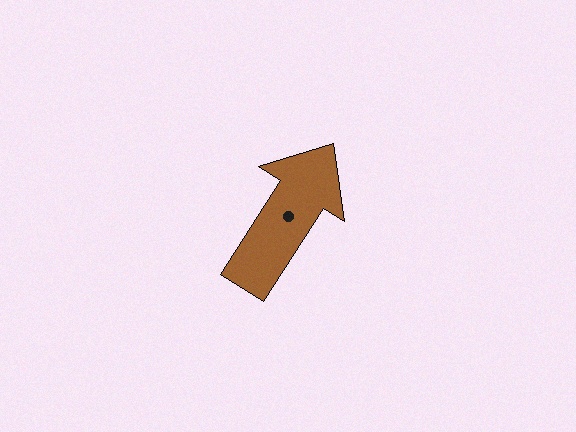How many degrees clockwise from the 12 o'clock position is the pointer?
Approximately 33 degrees.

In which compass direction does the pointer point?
Northeast.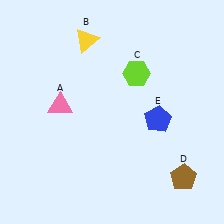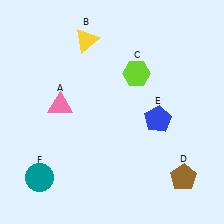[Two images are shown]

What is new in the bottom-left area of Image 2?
A teal circle (F) was added in the bottom-left area of Image 2.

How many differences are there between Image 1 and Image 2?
There is 1 difference between the two images.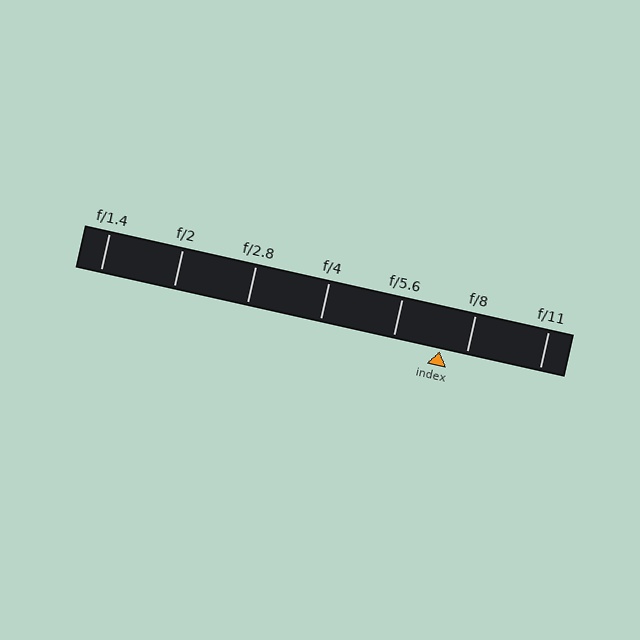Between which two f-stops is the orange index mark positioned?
The index mark is between f/5.6 and f/8.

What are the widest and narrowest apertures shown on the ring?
The widest aperture shown is f/1.4 and the narrowest is f/11.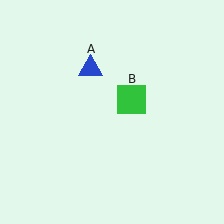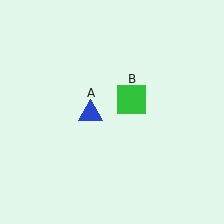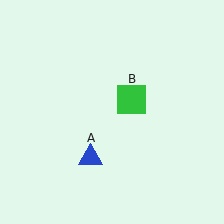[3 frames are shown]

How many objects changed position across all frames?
1 object changed position: blue triangle (object A).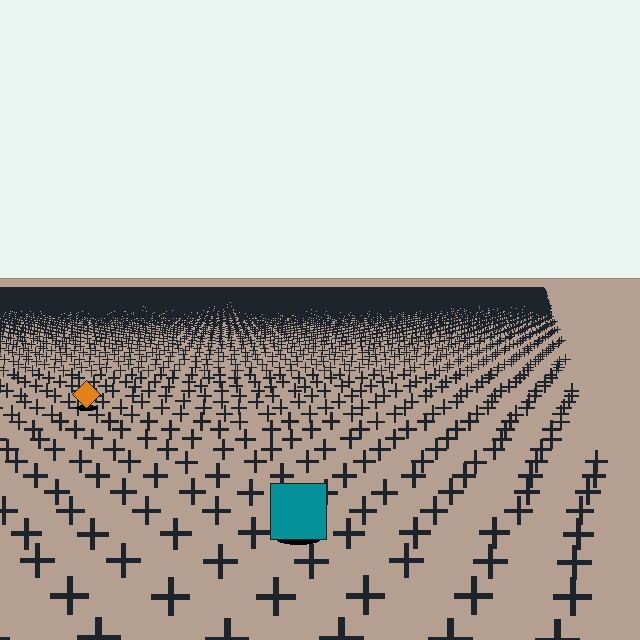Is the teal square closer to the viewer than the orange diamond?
Yes. The teal square is closer — you can tell from the texture gradient: the ground texture is coarser near it.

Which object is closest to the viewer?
The teal square is closest. The texture marks near it are larger and more spread out.